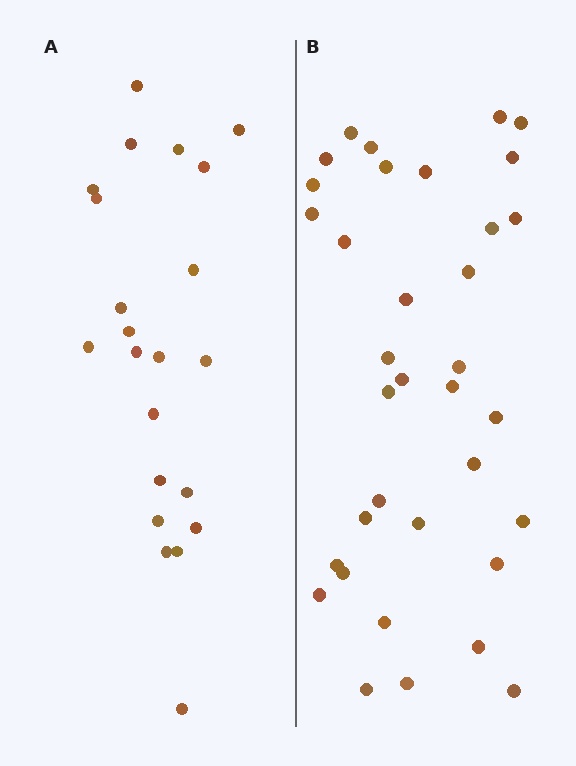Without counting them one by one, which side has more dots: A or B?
Region B (the right region) has more dots.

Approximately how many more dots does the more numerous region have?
Region B has approximately 15 more dots than region A.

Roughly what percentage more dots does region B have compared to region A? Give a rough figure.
About 60% more.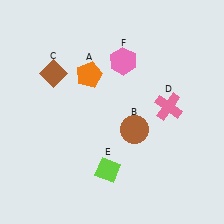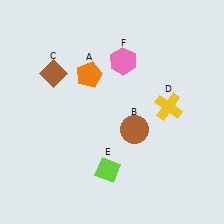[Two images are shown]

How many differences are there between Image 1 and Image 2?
There is 1 difference between the two images.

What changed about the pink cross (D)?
In Image 1, D is pink. In Image 2, it changed to yellow.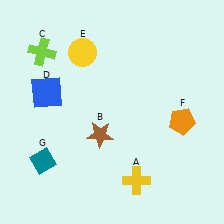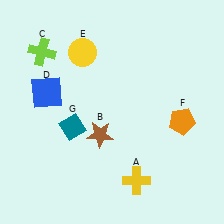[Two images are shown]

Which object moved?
The teal diamond (G) moved up.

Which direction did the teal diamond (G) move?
The teal diamond (G) moved up.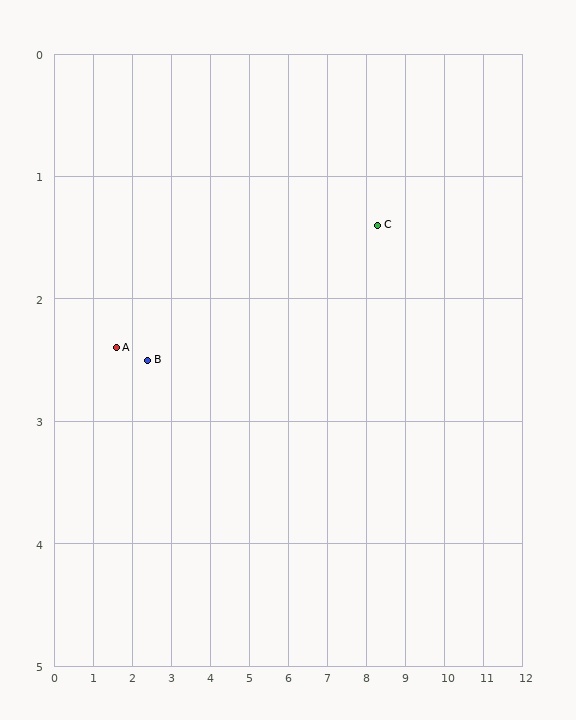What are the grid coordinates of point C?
Point C is at approximately (8.3, 1.4).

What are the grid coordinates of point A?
Point A is at approximately (1.6, 2.4).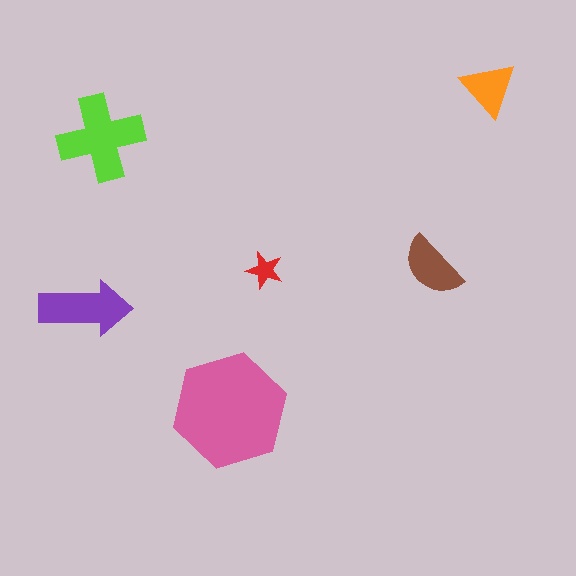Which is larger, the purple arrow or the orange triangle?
The purple arrow.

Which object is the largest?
The pink hexagon.